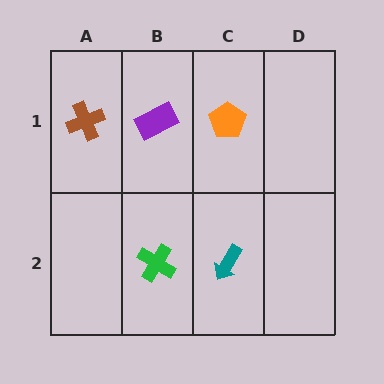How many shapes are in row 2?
2 shapes.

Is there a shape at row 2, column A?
No, that cell is empty.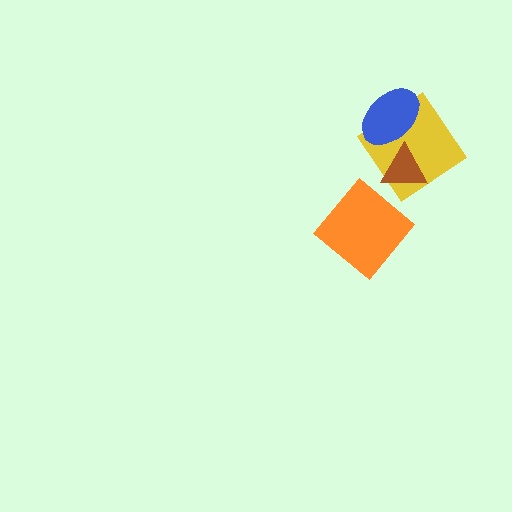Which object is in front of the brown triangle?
The blue ellipse is in front of the brown triangle.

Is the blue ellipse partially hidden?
No, no other shape covers it.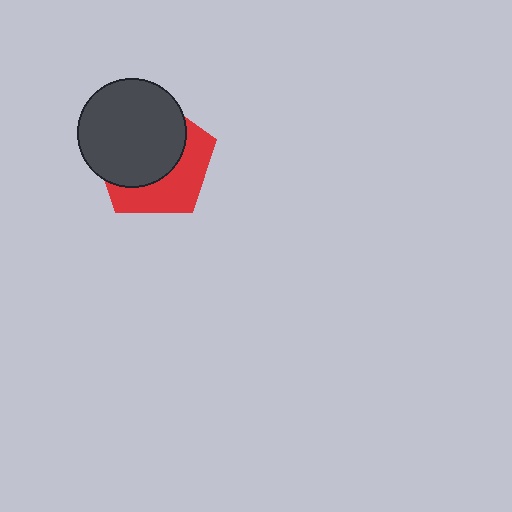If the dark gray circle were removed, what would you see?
You would see the complete red pentagon.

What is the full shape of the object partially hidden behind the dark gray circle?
The partially hidden object is a red pentagon.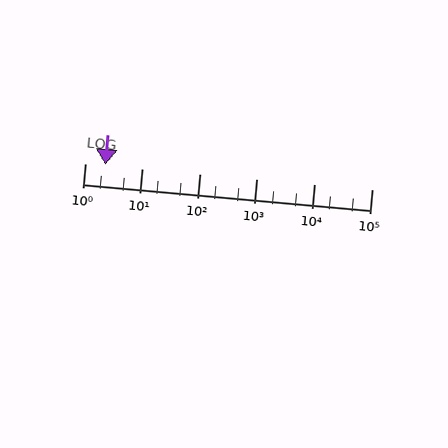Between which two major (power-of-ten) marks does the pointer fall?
The pointer is between 1 and 10.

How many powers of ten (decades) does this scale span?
The scale spans 5 decades, from 1 to 100000.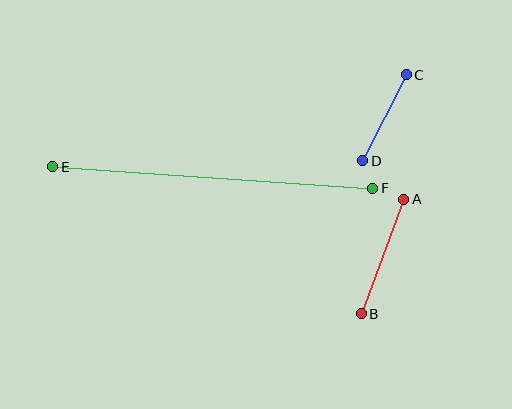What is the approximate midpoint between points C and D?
The midpoint is at approximately (385, 118) pixels.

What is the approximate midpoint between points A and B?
The midpoint is at approximately (382, 256) pixels.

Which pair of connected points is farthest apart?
Points E and F are farthest apart.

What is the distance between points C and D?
The distance is approximately 96 pixels.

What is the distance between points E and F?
The distance is approximately 321 pixels.